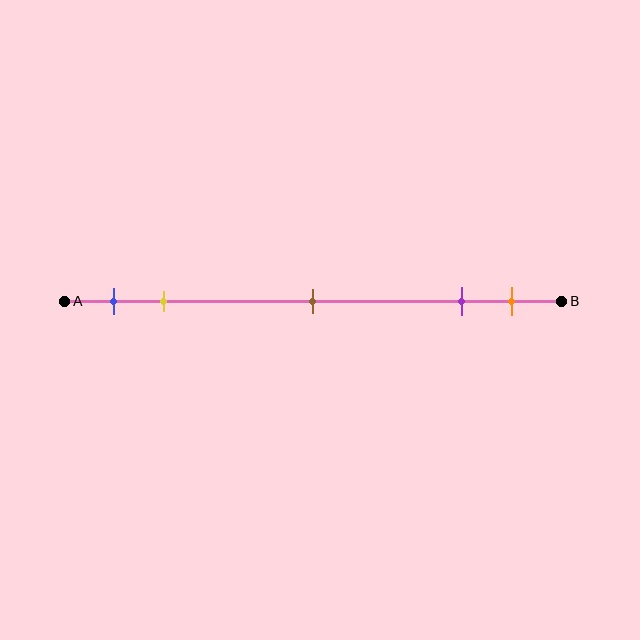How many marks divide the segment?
There are 5 marks dividing the segment.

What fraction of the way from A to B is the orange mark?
The orange mark is approximately 90% (0.9) of the way from A to B.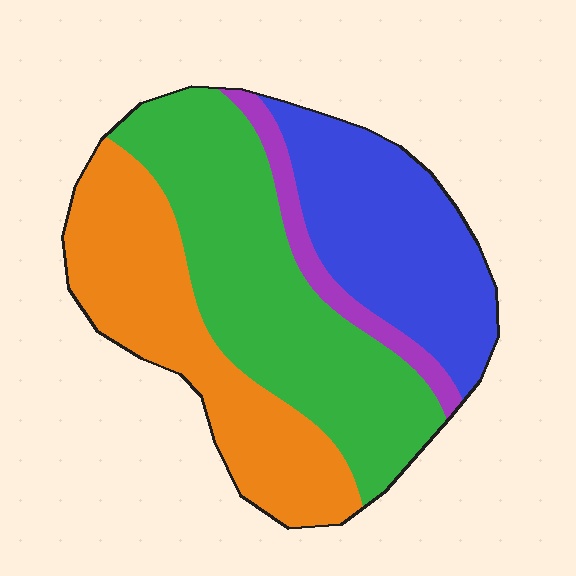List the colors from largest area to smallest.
From largest to smallest: green, orange, blue, purple.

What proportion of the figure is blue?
Blue covers 26% of the figure.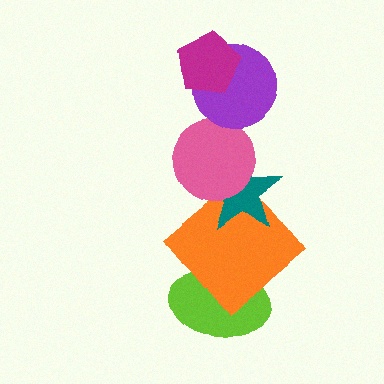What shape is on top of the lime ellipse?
The orange diamond is on top of the lime ellipse.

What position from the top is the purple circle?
The purple circle is 2nd from the top.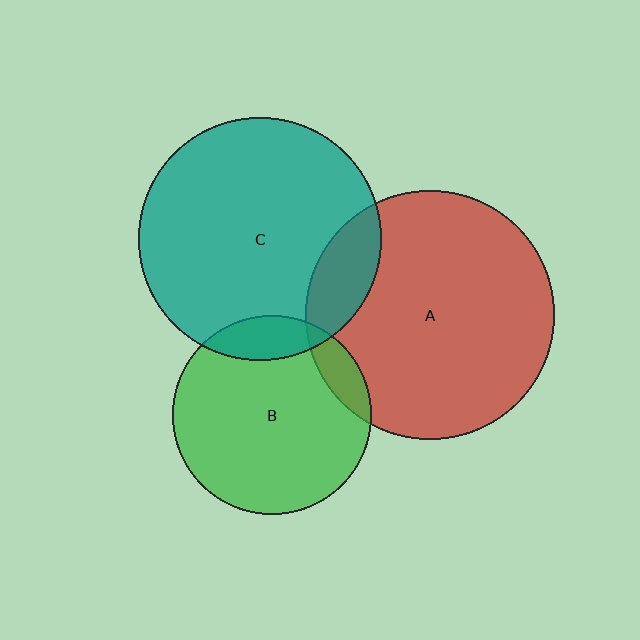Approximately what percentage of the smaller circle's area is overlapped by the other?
Approximately 15%.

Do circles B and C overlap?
Yes.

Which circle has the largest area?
Circle A (red).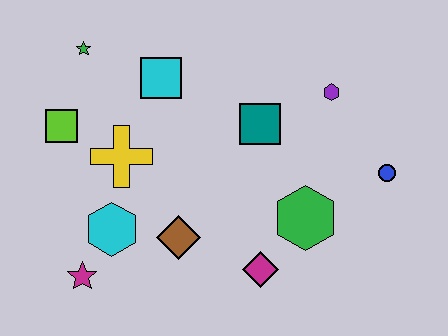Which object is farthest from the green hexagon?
The green star is farthest from the green hexagon.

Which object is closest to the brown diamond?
The cyan hexagon is closest to the brown diamond.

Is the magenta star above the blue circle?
No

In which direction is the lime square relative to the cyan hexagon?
The lime square is above the cyan hexagon.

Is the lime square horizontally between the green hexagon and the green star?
No